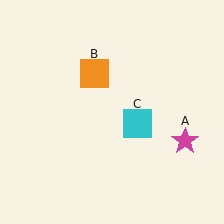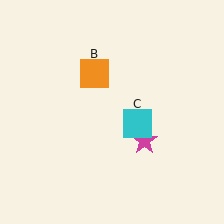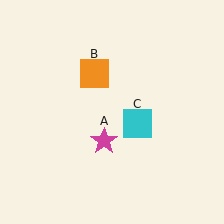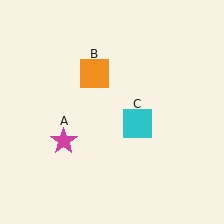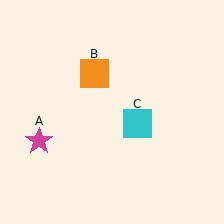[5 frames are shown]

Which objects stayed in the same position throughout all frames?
Orange square (object B) and cyan square (object C) remained stationary.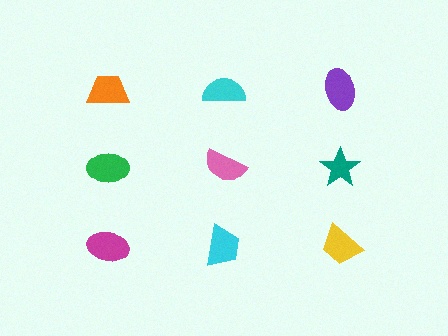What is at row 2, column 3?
A teal star.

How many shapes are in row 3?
3 shapes.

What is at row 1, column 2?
A cyan semicircle.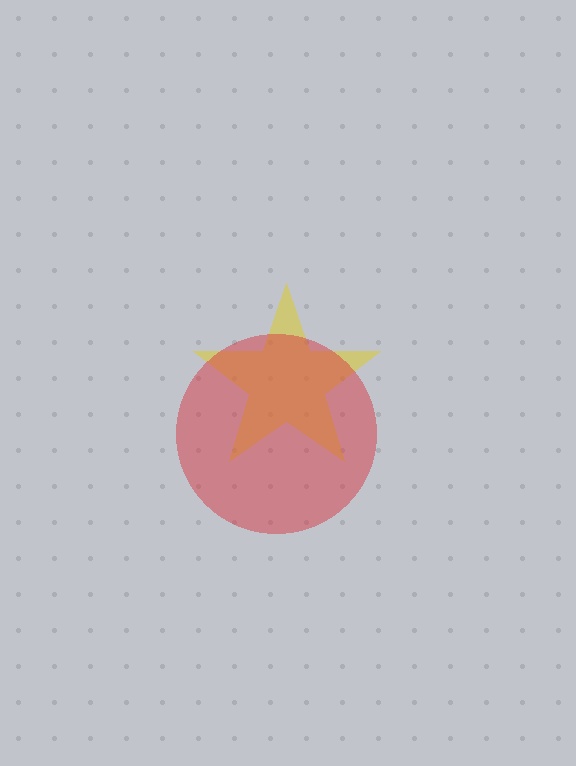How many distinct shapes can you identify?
There are 2 distinct shapes: a yellow star, a red circle.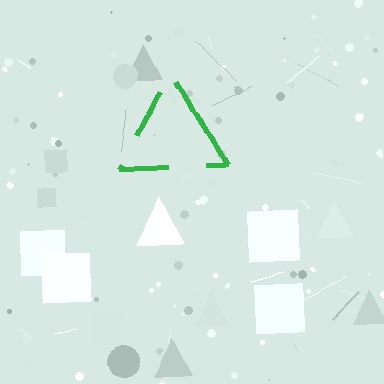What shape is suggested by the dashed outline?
The dashed outline suggests a triangle.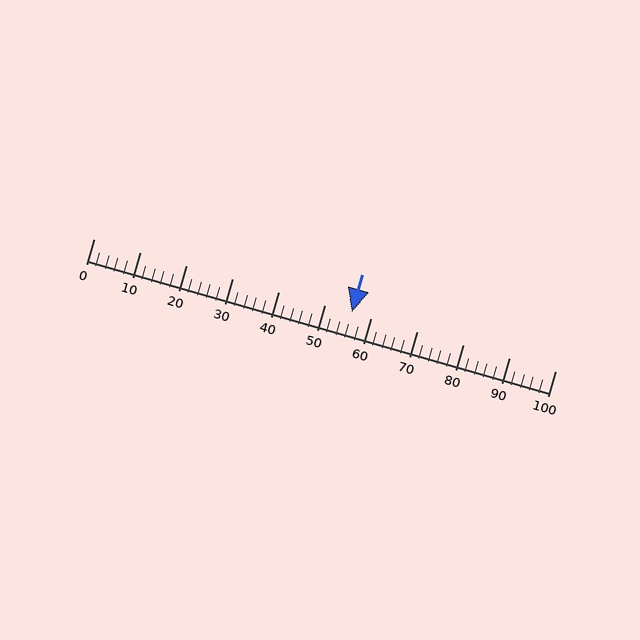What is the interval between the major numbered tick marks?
The major tick marks are spaced 10 units apart.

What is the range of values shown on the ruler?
The ruler shows values from 0 to 100.